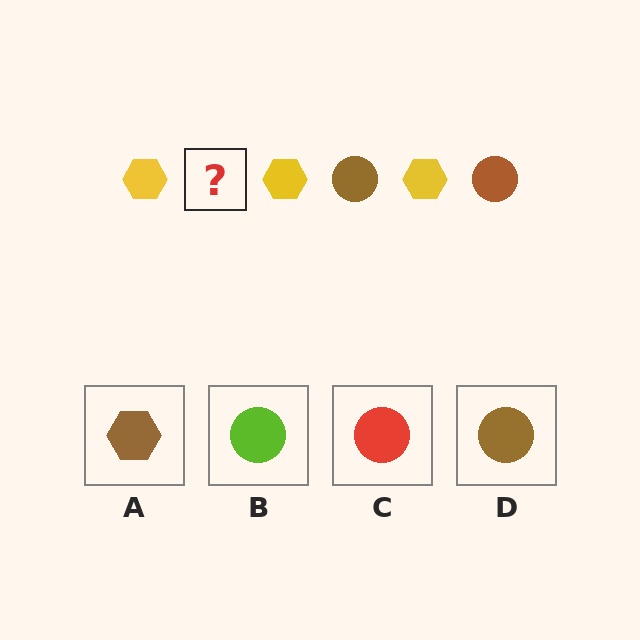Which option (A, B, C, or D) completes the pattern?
D.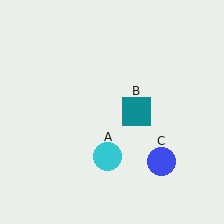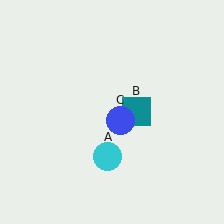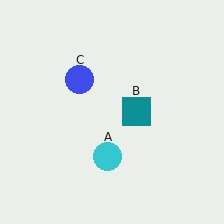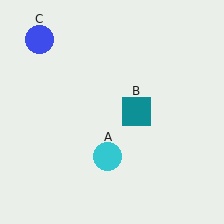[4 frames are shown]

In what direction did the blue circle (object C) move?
The blue circle (object C) moved up and to the left.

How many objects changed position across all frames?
1 object changed position: blue circle (object C).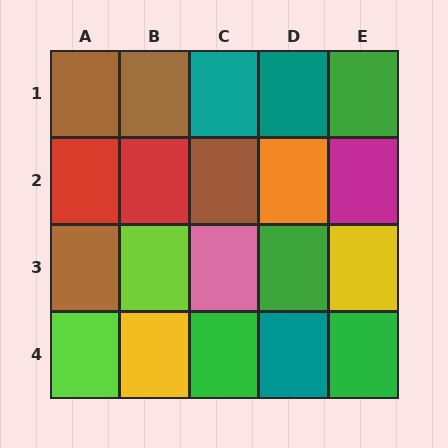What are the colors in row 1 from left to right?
Brown, brown, teal, teal, green.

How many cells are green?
4 cells are green.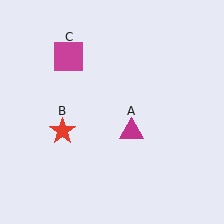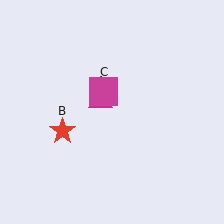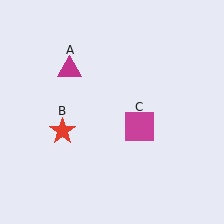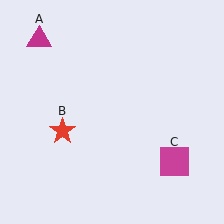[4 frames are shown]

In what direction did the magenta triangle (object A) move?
The magenta triangle (object A) moved up and to the left.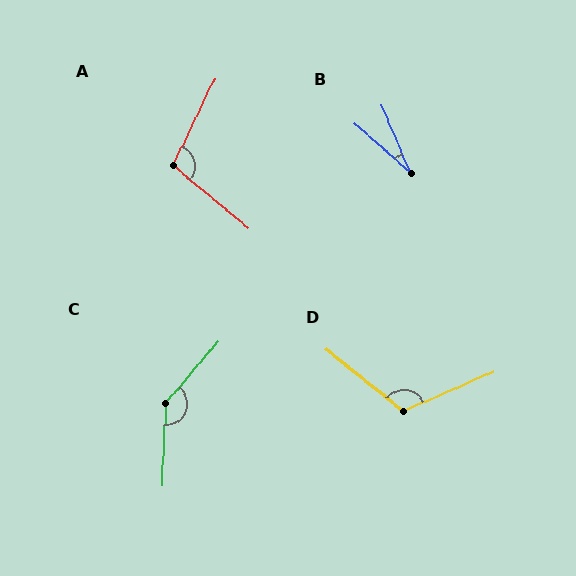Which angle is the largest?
C, at approximately 142 degrees.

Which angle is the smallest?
B, at approximately 25 degrees.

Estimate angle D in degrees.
Approximately 118 degrees.